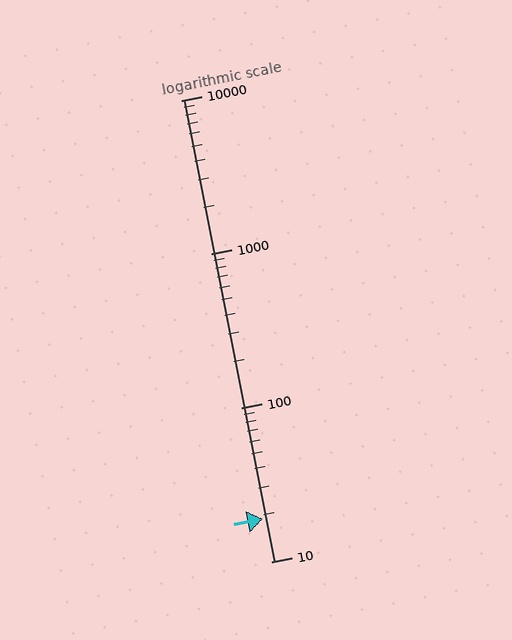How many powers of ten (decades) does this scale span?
The scale spans 3 decades, from 10 to 10000.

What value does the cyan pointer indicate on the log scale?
The pointer indicates approximately 19.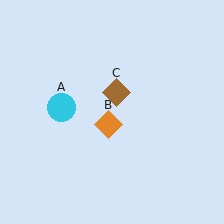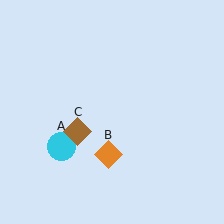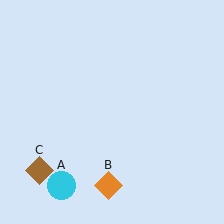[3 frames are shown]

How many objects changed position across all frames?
3 objects changed position: cyan circle (object A), orange diamond (object B), brown diamond (object C).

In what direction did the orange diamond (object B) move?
The orange diamond (object B) moved down.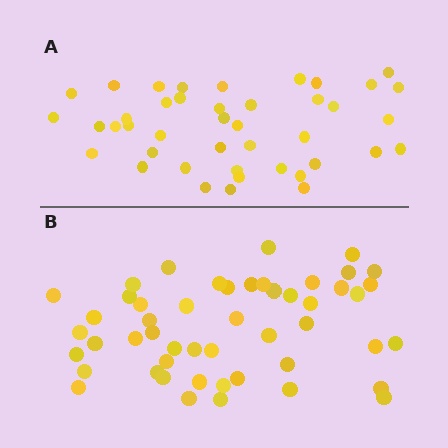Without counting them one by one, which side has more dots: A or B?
Region B (the bottom region) has more dots.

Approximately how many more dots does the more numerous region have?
Region B has roughly 8 or so more dots than region A.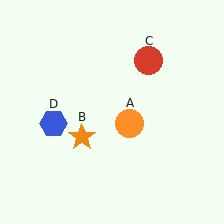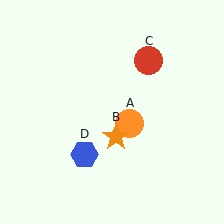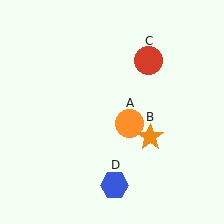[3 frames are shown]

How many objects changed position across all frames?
2 objects changed position: orange star (object B), blue hexagon (object D).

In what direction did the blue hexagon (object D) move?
The blue hexagon (object D) moved down and to the right.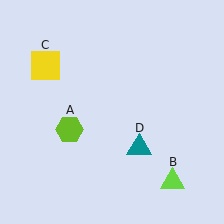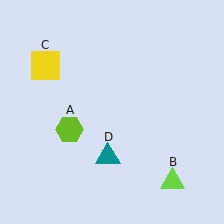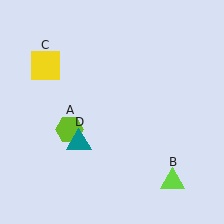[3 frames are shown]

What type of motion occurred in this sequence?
The teal triangle (object D) rotated clockwise around the center of the scene.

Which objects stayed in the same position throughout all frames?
Lime hexagon (object A) and lime triangle (object B) and yellow square (object C) remained stationary.